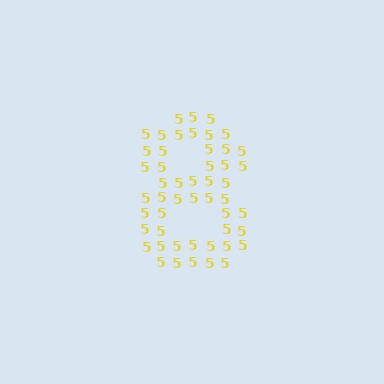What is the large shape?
The large shape is the digit 8.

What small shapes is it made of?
It is made of small digit 5's.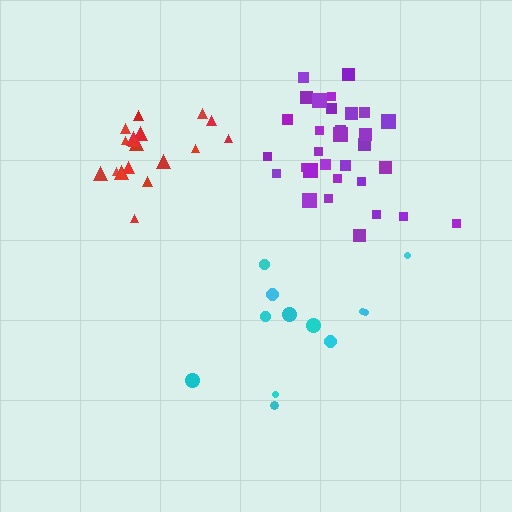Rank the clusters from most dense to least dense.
red, purple, cyan.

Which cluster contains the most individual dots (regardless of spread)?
Purple (31).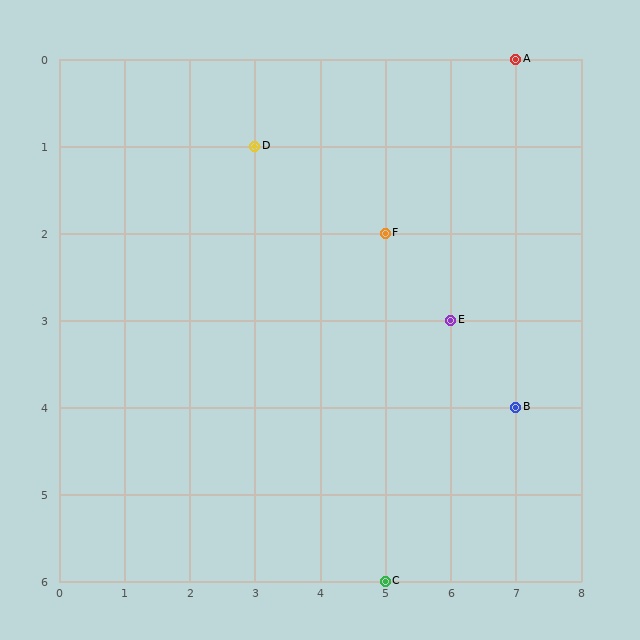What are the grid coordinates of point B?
Point B is at grid coordinates (7, 4).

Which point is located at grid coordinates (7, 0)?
Point A is at (7, 0).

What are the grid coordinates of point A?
Point A is at grid coordinates (7, 0).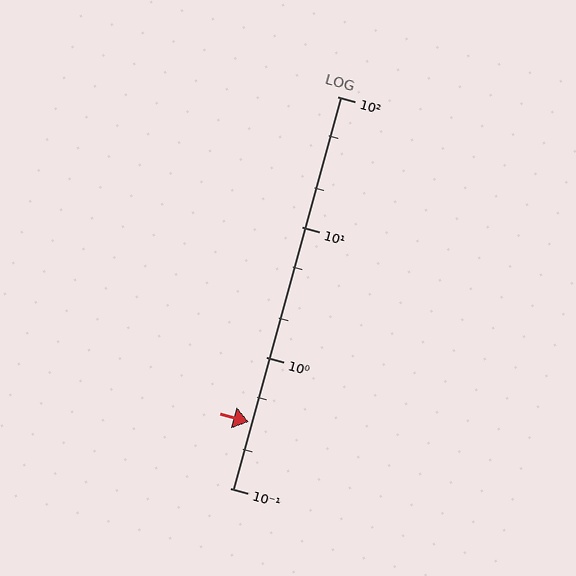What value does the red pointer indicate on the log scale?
The pointer indicates approximately 0.32.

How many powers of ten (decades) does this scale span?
The scale spans 3 decades, from 0.1 to 100.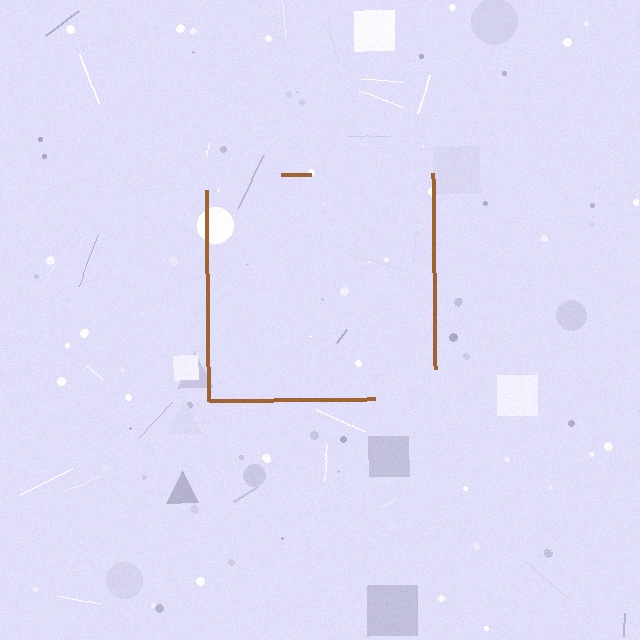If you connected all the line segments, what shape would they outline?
They would outline a square.